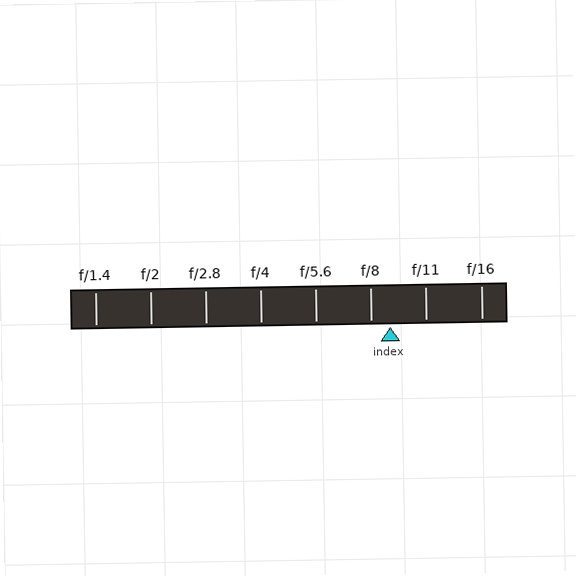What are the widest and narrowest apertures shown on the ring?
The widest aperture shown is f/1.4 and the narrowest is f/16.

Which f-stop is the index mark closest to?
The index mark is closest to f/8.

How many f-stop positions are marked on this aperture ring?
There are 8 f-stop positions marked.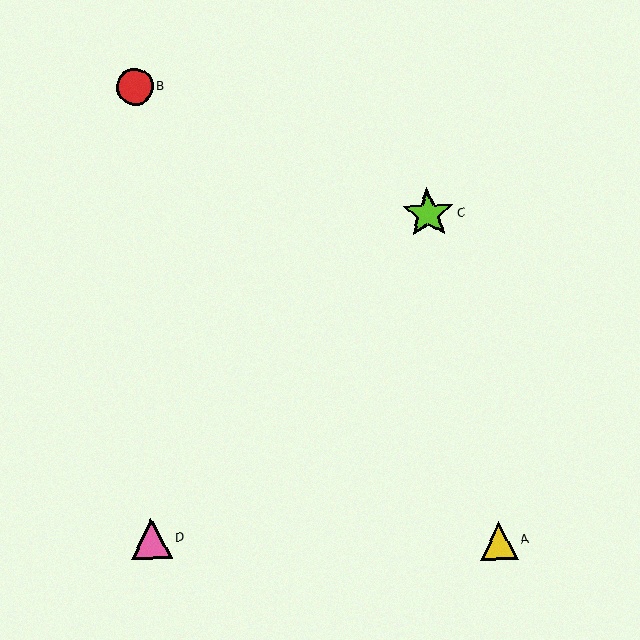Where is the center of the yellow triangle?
The center of the yellow triangle is at (499, 541).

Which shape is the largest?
The lime star (labeled C) is the largest.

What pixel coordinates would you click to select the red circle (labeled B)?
Click at (135, 86) to select the red circle B.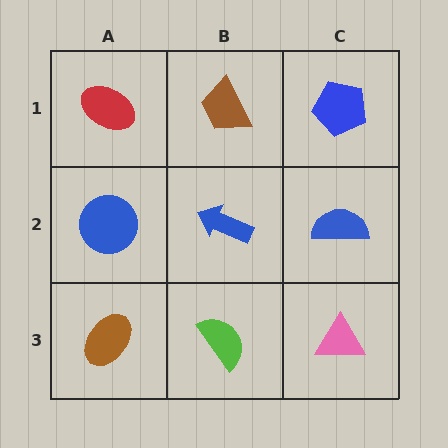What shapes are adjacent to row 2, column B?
A brown trapezoid (row 1, column B), a lime semicircle (row 3, column B), a blue circle (row 2, column A), a blue semicircle (row 2, column C).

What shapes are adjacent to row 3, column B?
A blue arrow (row 2, column B), a brown ellipse (row 3, column A), a pink triangle (row 3, column C).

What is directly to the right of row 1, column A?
A brown trapezoid.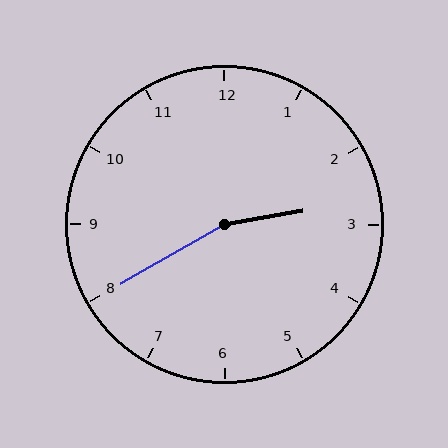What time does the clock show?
2:40.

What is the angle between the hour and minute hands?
Approximately 160 degrees.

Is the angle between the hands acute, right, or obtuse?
It is obtuse.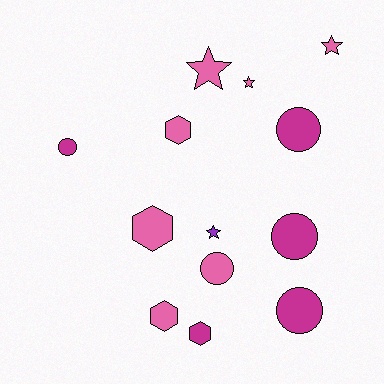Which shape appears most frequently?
Circle, with 5 objects.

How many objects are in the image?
There are 13 objects.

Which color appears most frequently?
Pink, with 7 objects.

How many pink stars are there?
There are 3 pink stars.